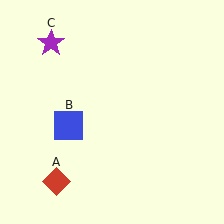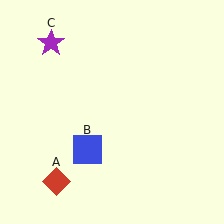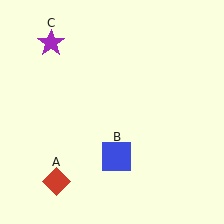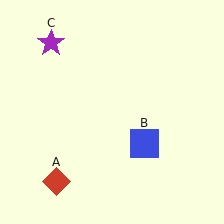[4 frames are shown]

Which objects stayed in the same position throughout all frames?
Red diamond (object A) and purple star (object C) remained stationary.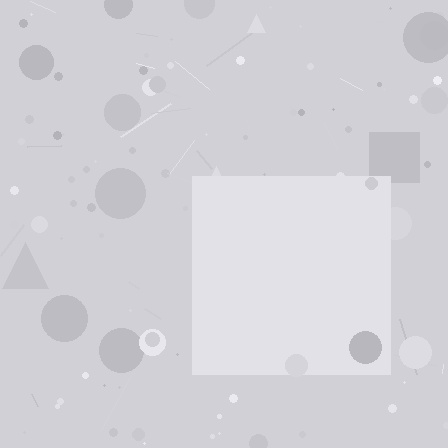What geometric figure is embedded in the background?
A square is embedded in the background.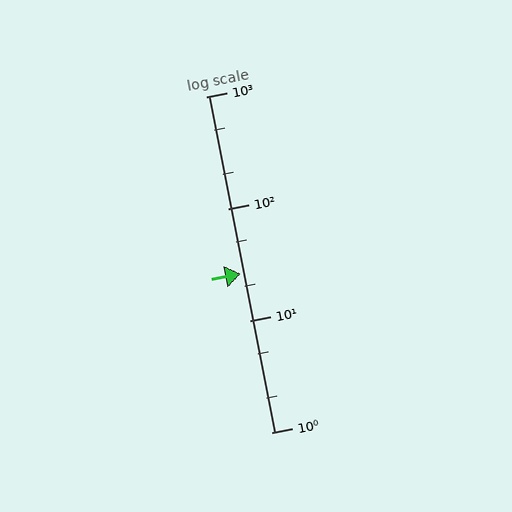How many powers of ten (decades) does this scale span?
The scale spans 3 decades, from 1 to 1000.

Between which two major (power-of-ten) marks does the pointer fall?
The pointer is between 10 and 100.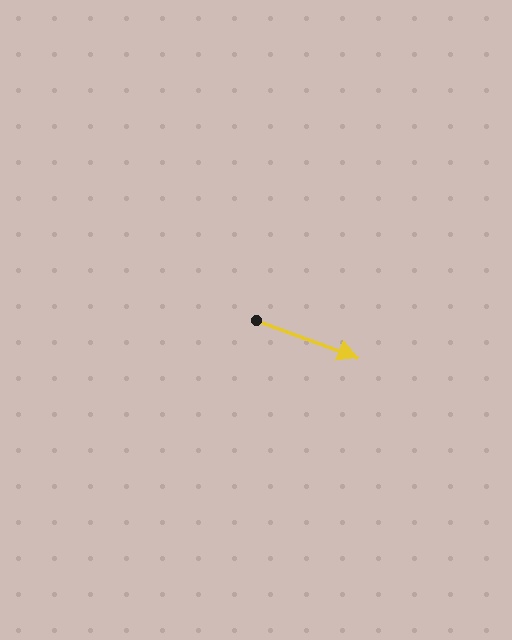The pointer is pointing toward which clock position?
Roughly 4 o'clock.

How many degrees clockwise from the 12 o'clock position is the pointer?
Approximately 110 degrees.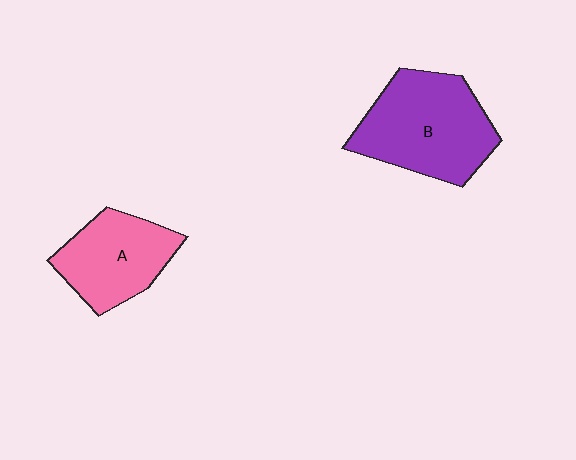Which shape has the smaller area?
Shape A (pink).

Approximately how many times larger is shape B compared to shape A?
Approximately 1.4 times.